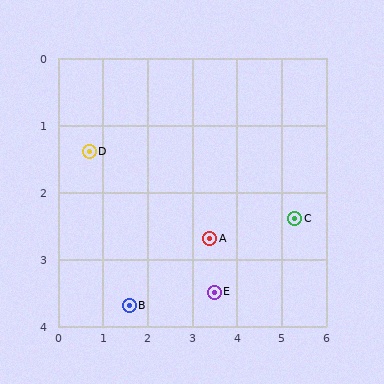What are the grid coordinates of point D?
Point D is at approximately (0.7, 1.4).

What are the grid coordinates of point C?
Point C is at approximately (5.3, 2.4).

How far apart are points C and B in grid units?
Points C and B are about 3.9 grid units apart.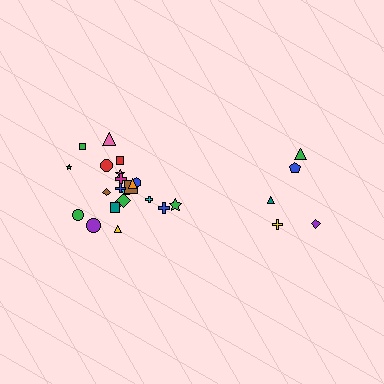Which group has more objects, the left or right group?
The left group.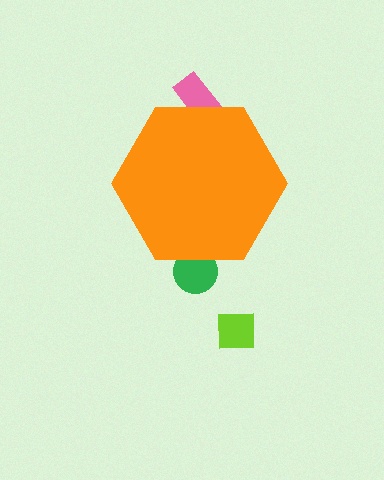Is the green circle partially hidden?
Yes, the green circle is partially hidden behind the orange hexagon.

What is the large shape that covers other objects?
An orange hexagon.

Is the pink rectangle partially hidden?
Yes, the pink rectangle is partially hidden behind the orange hexagon.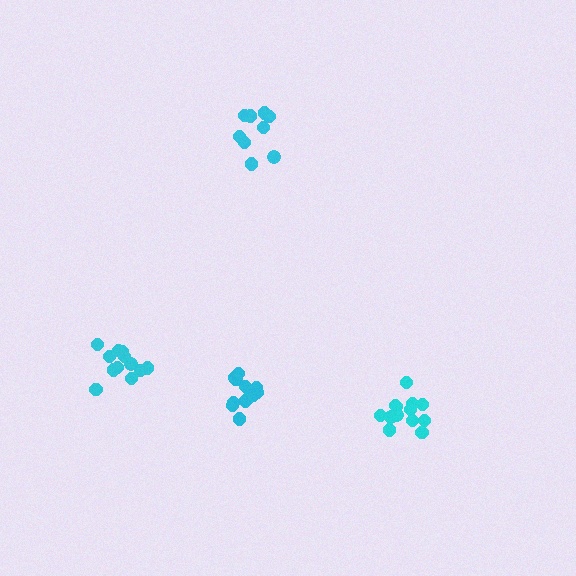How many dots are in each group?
Group 1: 9 dots, Group 2: 12 dots, Group 3: 12 dots, Group 4: 13 dots (46 total).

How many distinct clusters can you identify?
There are 4 distinct clusters.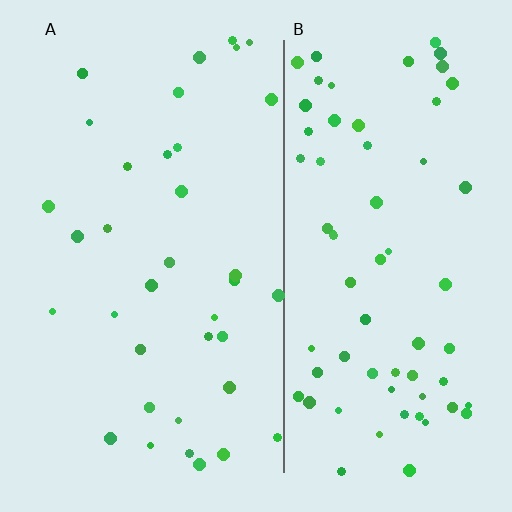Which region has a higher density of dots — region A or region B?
B (the right).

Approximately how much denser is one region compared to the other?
Approximately 1.9× — region B over region A.